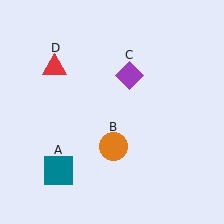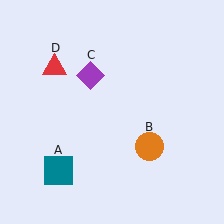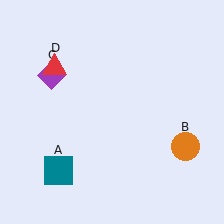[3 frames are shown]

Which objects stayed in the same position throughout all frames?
Teal square (object A) and red triangle (object D) remained stationary.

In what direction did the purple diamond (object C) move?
The purple diamond (object C) moved left.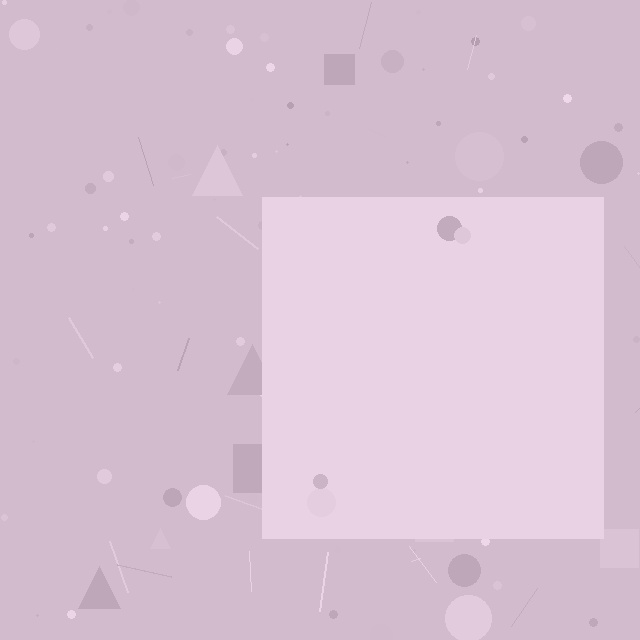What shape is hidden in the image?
A square is hidden in the image.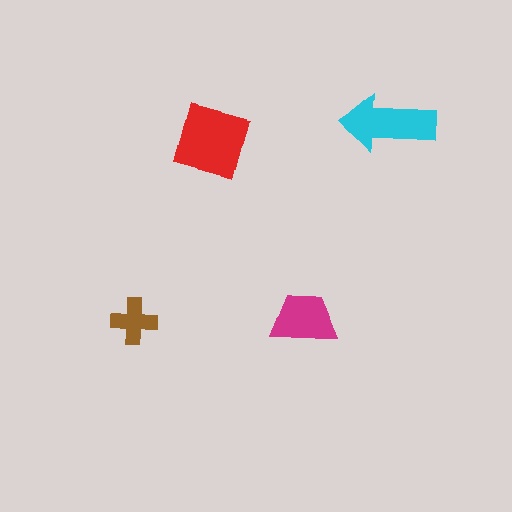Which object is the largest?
The red diamond.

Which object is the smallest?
The brown cross.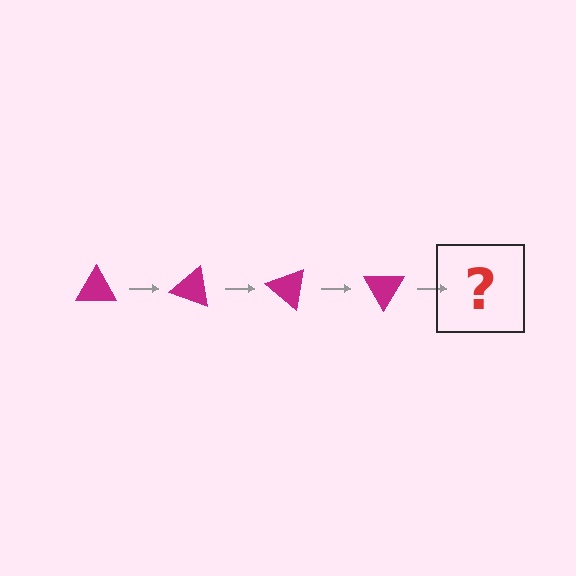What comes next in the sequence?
The next element should be a magenta triangle rotated 80 degrees.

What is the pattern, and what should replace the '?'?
The pattern is that the triangle rotates 20 degrees each step. The '?' should be a magenta triangle rotated 80 degrees.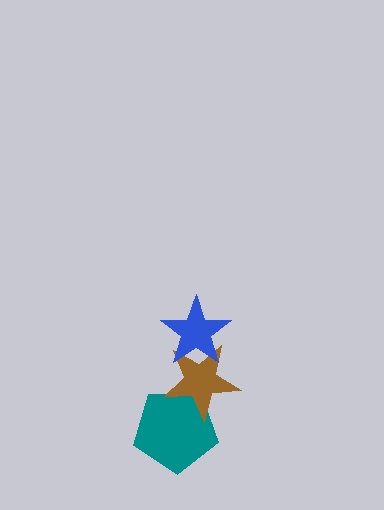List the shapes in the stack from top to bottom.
From top to bottom: the blue star, the brown star, the teal pentagon.